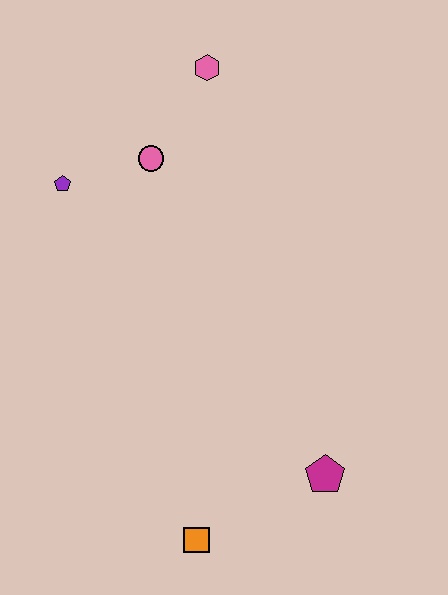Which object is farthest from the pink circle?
The orange square is farthest from the pink circle.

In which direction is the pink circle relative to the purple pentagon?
The pink circle is to the right of the purple pentagon.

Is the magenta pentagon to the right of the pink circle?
Yes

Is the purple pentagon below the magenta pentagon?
No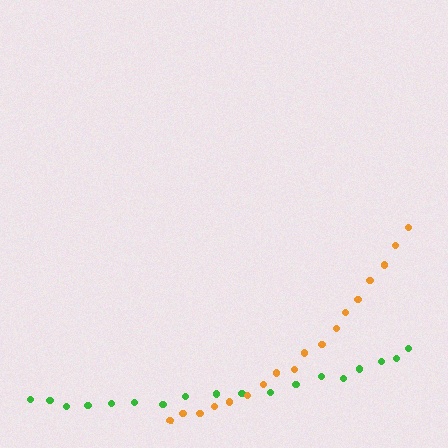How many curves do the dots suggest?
There are 2 distinct paths.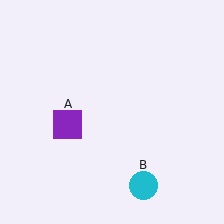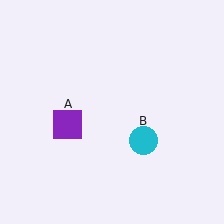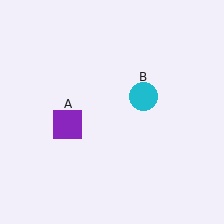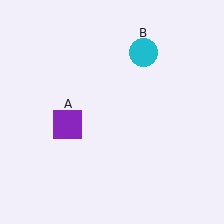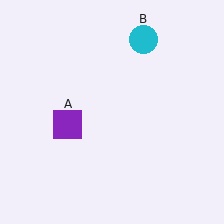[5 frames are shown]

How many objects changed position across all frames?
1 object changed position: cyan circle (object B).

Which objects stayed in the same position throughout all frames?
Purple square (object A) remained stationary.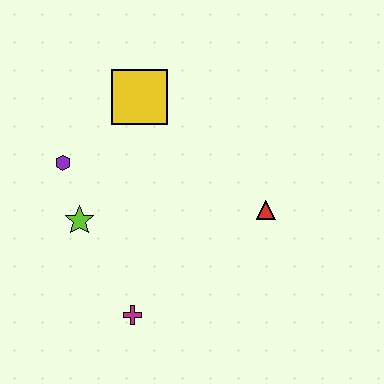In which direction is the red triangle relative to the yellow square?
The red triangle is to the right of the yellow square.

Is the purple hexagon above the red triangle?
Yes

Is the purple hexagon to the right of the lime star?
No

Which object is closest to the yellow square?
The purple hexagon is closest to the yellow square.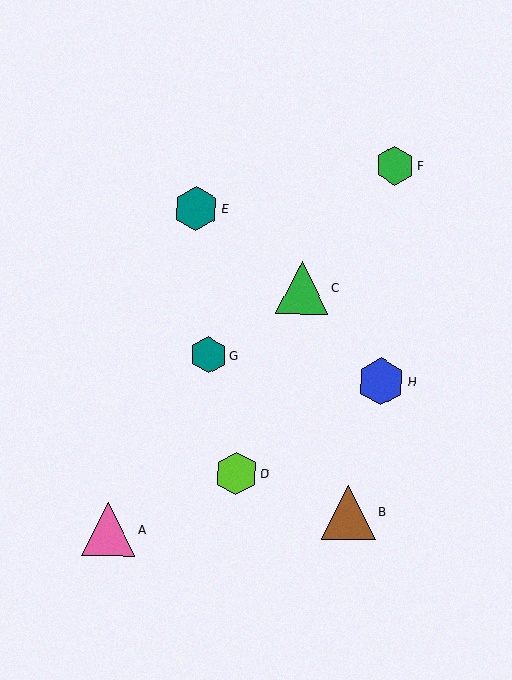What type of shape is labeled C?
Shape C is a green triangle.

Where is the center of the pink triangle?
The center of the pink triangle is at (108, 529).